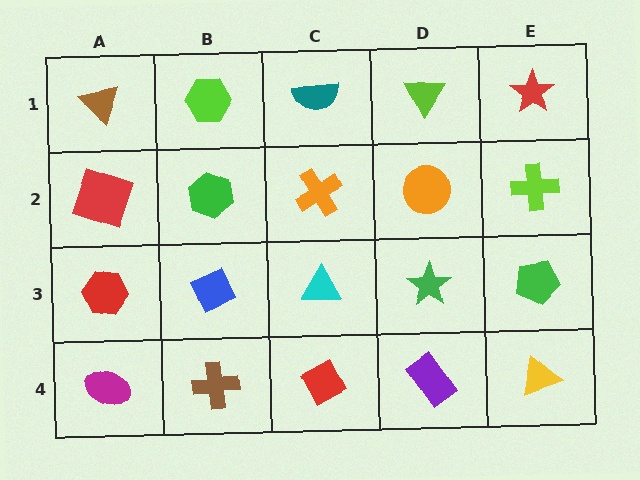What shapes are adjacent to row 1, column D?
An orange circle (row 2, column D), a teal semicircle (row 1, column C), a red star (row 1, column E).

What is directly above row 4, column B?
A blue diamond.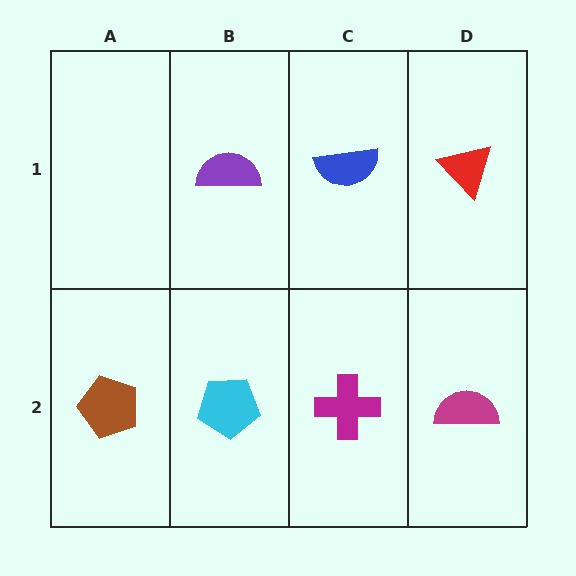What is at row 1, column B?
A purple semicircle.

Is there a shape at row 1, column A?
No, that cell is empty.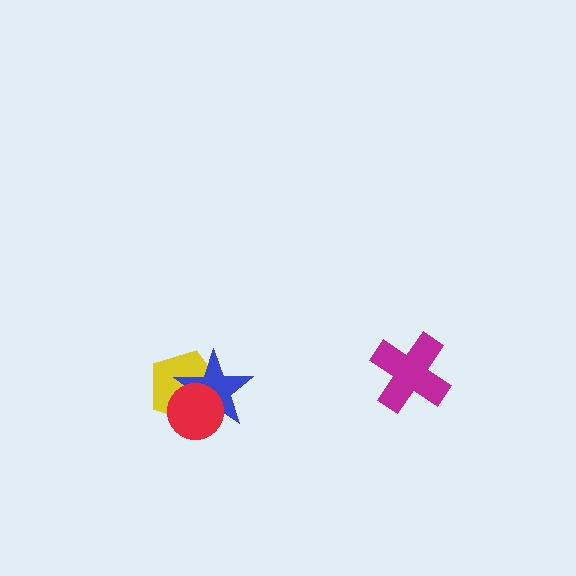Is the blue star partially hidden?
Yes, it is partially covered by another shape.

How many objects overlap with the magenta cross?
0 objects overlap with the magenta cross.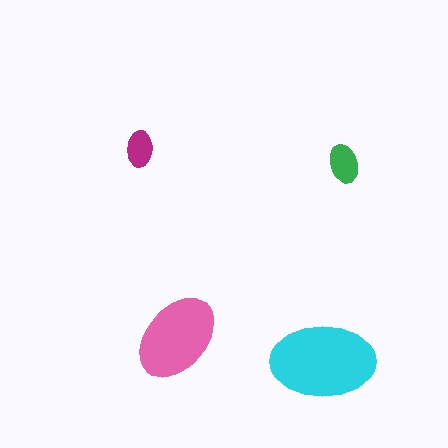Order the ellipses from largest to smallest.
the cyan one, the pink one, the green one, the magenta one.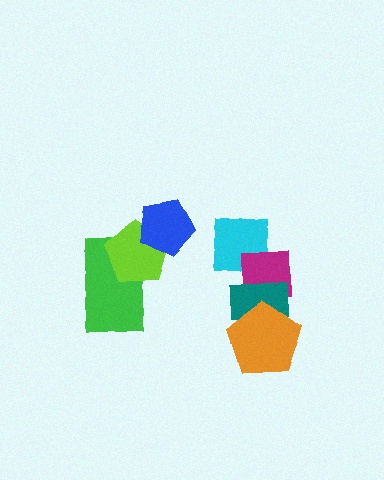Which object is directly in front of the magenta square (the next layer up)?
The teal rectangle is directly in front of the magenta square.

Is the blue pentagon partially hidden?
No, no other shape covers it.